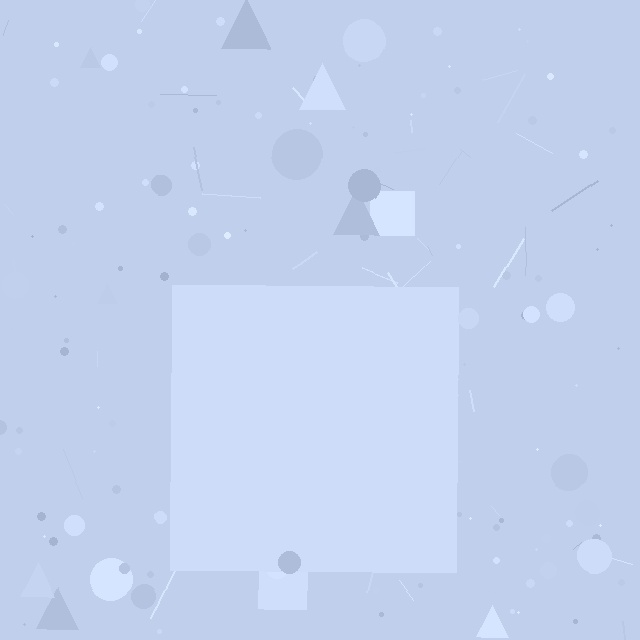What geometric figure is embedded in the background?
A square is embedded in the background.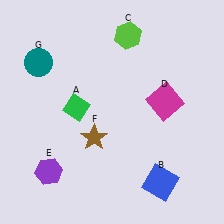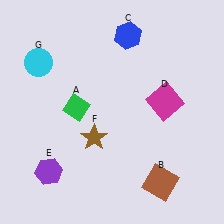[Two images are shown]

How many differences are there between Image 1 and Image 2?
There are 3 differences between the two images.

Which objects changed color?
B changed from blue to brown. C changed from lime to blue. G changed from teal to cyan.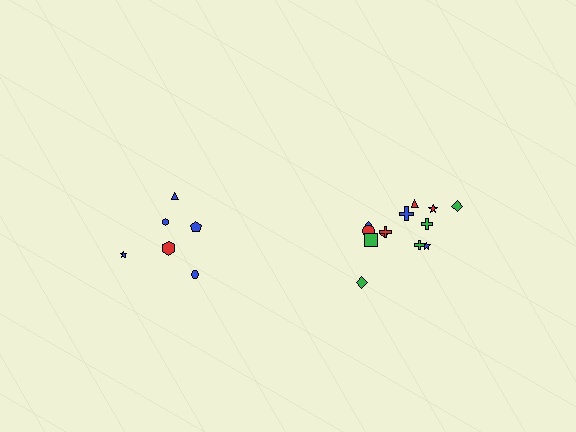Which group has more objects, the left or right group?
The right group.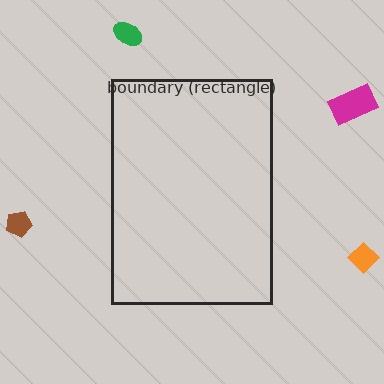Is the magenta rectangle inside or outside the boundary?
Outside.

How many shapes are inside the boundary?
0 inside, 4 outside.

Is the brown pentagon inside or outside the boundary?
Outside.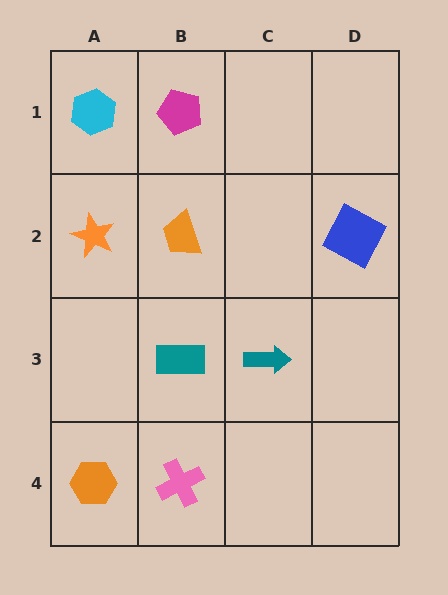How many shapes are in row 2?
3 shapes.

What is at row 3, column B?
A teal rectangle.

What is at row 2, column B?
An orange trapezoid.